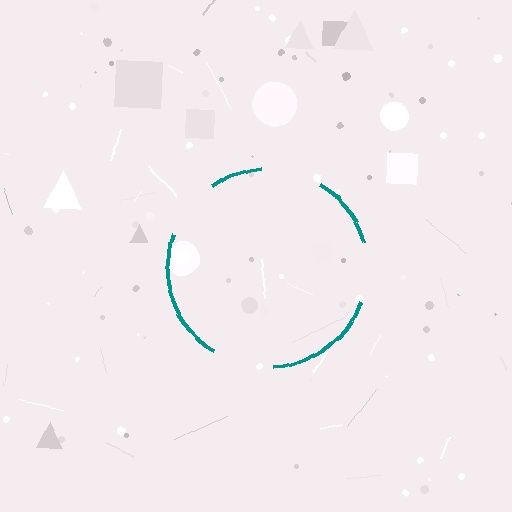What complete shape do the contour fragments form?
The contour fragments form a circle.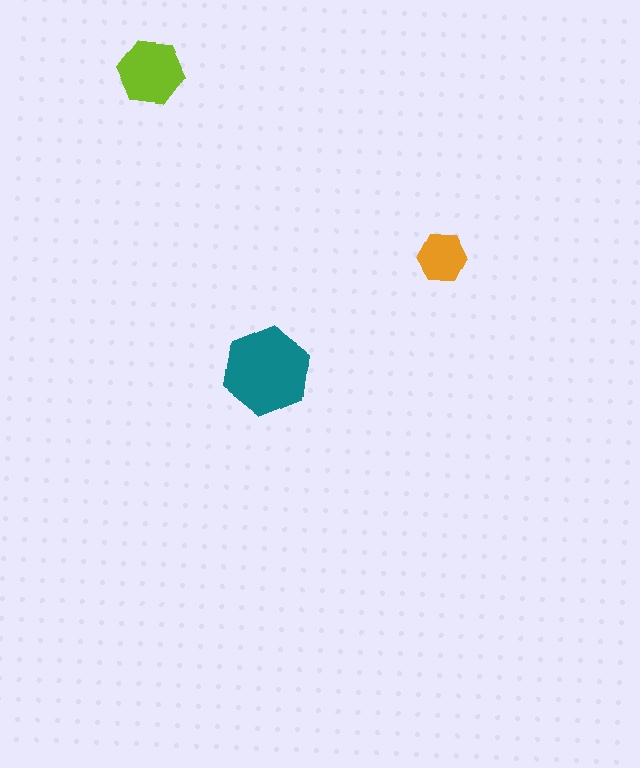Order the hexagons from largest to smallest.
the teal one, the lime one, the orange one.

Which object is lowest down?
The teal hexagon is bottommost.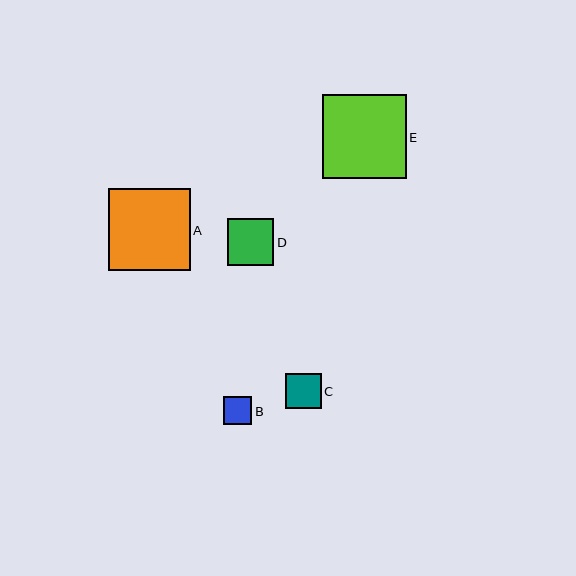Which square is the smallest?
Square B is the smallest with a size of approximately 28 pixels.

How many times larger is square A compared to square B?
Square A is approximately 2.9 times the size of square B.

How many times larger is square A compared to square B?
Square A is approximately 2.9 times the size of square B.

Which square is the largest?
Square E is the largest with a size of approximately 83 pixels.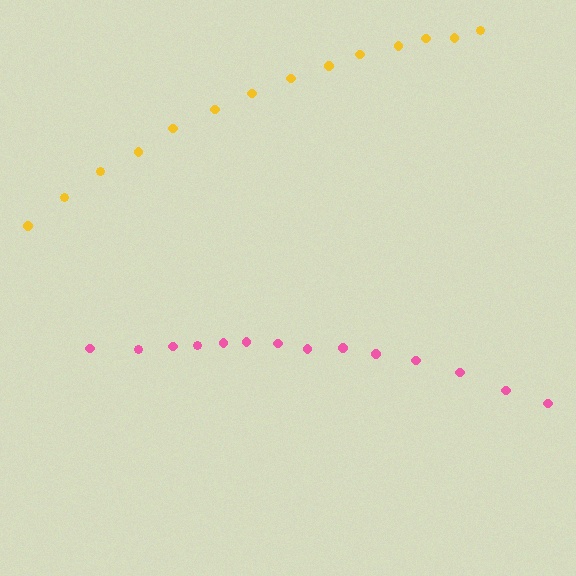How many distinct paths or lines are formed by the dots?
There are 2 distinct paths.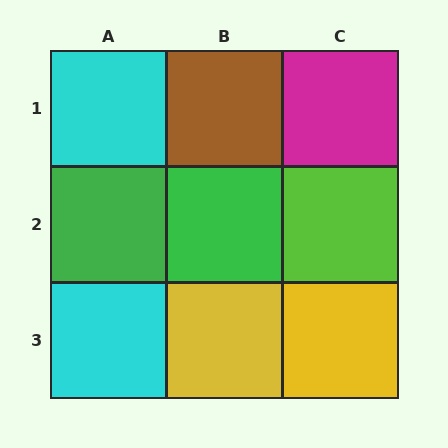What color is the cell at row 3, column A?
Cyan.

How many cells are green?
2 cells are green.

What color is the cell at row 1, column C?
Magenta.